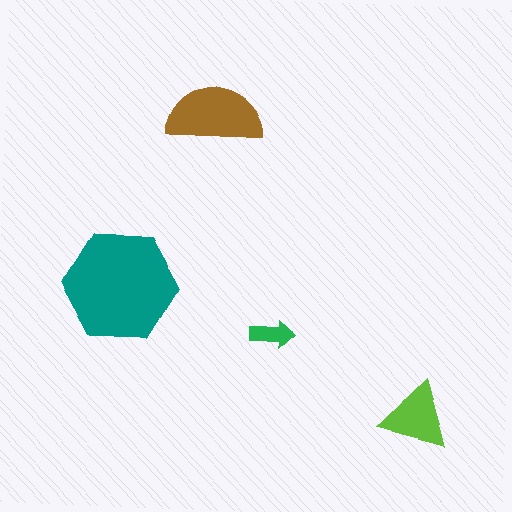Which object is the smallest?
The green arrow.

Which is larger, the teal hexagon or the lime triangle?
The teal hexagon.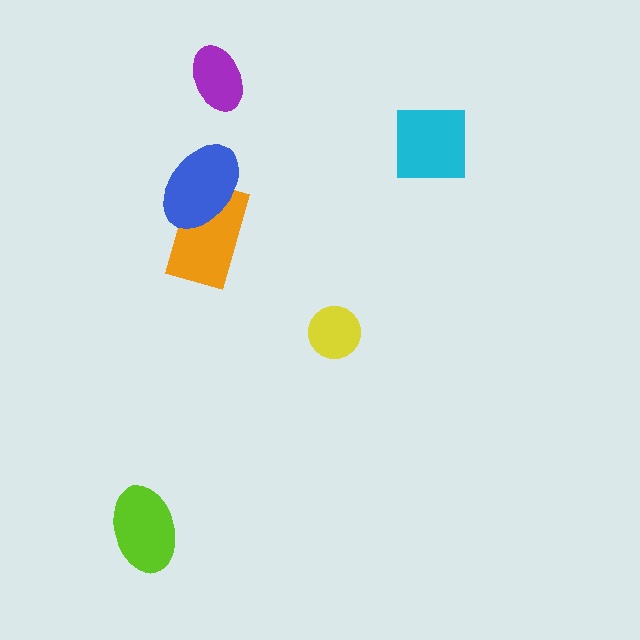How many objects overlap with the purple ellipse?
0 objects overlap with the purple ellipse.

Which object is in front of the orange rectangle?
The blue ellipse is in front of the orange rectangle.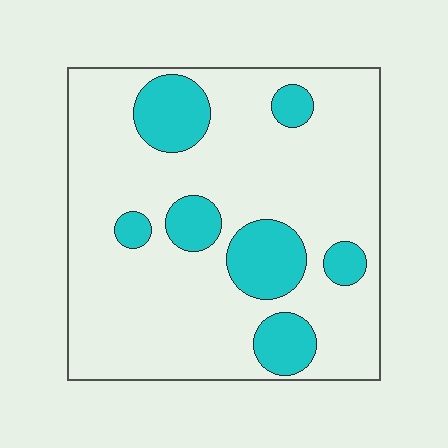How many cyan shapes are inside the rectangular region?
7.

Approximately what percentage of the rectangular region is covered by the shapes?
Approximately 20%.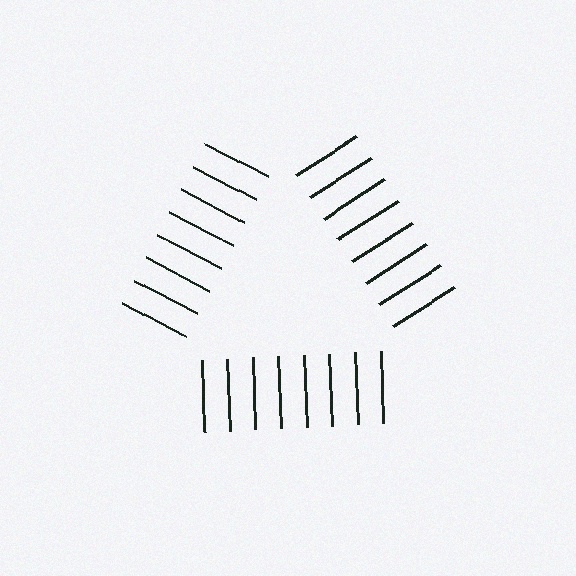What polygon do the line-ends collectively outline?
An illusory triangle — the line segments terminate on its edges but no continuous stroke is drawn.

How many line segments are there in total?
24 — 8 along each of the 3 edges.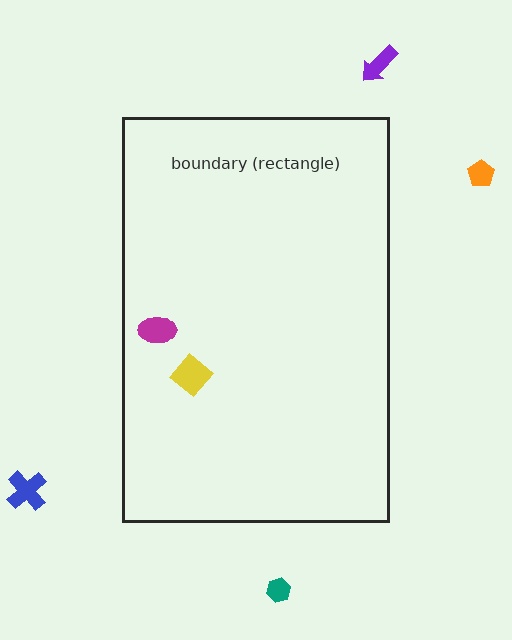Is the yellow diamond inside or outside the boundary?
Inside.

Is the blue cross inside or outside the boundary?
Outside.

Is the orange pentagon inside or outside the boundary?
Outside.